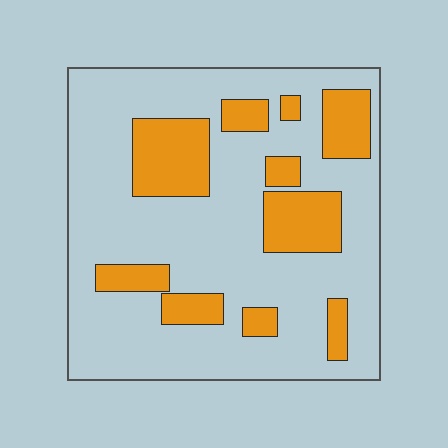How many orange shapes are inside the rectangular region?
10.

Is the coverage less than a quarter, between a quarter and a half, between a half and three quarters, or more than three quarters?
Less than a quarter.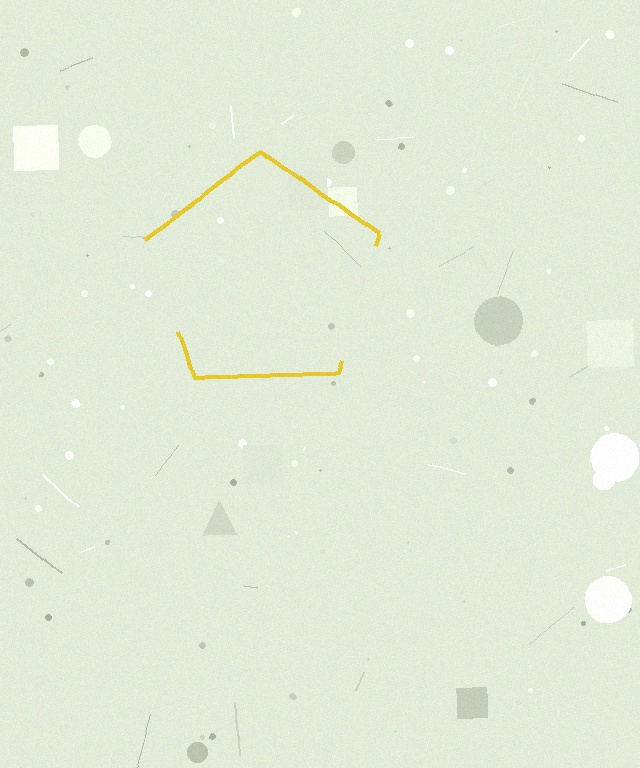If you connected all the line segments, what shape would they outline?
They would outline a pentagon.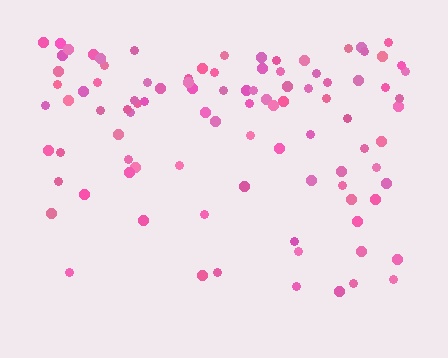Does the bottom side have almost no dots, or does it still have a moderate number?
Still a moderate number, just noticeably fewer than the top.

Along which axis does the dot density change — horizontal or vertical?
Vertical.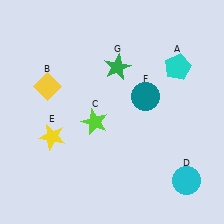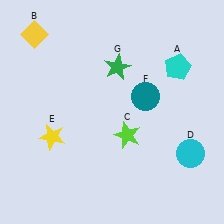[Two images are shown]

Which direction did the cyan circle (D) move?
The cyan circle (D) moved up.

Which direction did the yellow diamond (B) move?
The yellow diamond (B) moved up.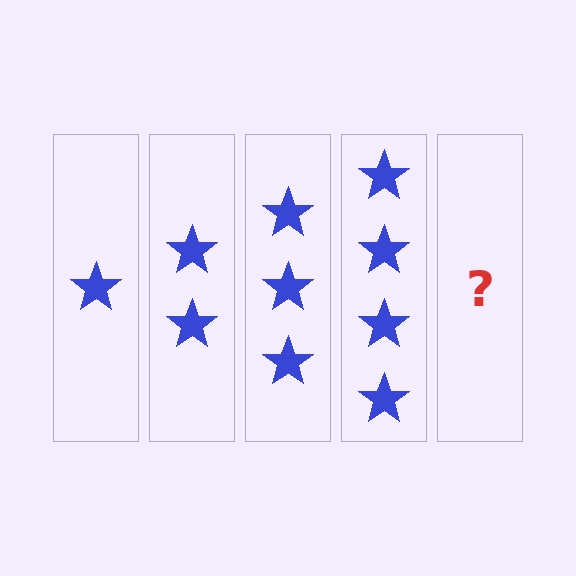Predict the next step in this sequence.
The next step is 5 stars.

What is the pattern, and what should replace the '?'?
The pattern is that each step adds one more star. The '?' should be 5 stars.